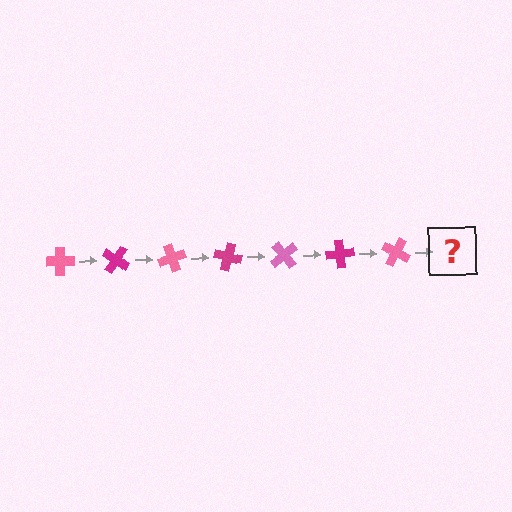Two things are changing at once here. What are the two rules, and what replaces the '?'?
The two rules are that it rotates 35 degrees each step and the color cycles through pink and magenta. The '?' should be a magenta cross, rotated 245 degrees from the start.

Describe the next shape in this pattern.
It should be a magenta cross, rotated 245 degrees from the start.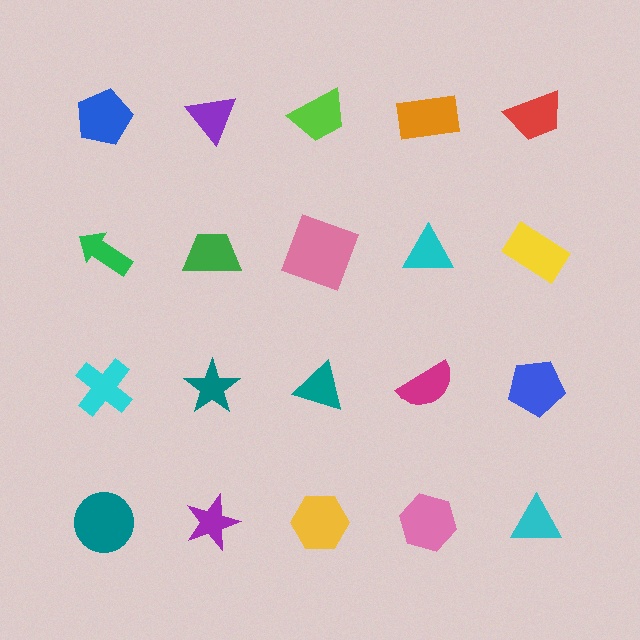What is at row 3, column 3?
A teal triangle.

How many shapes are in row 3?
5 shapes.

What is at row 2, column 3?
A pink square.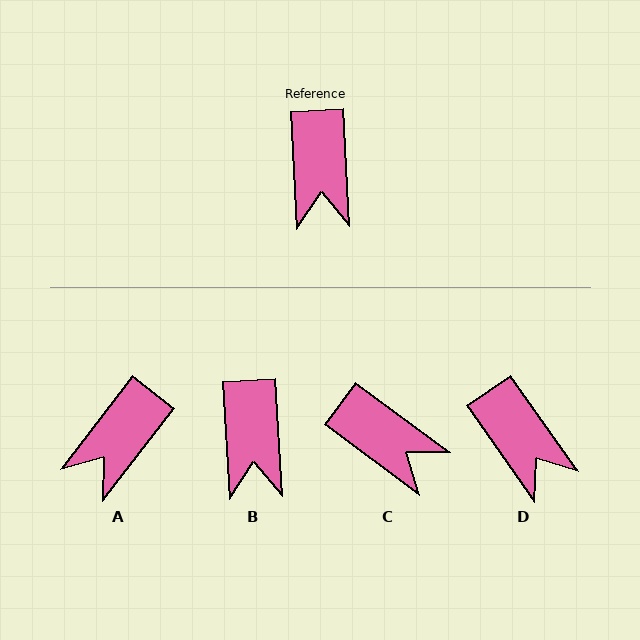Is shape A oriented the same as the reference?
No, it is off by about 41 degrees.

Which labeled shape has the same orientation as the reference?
B.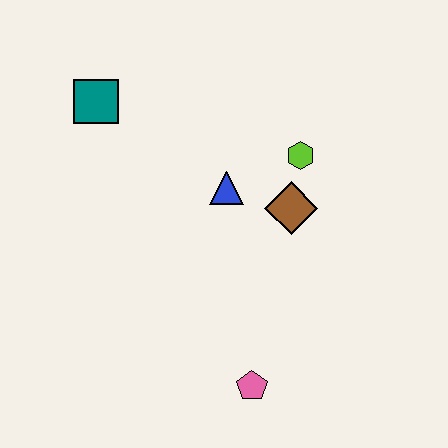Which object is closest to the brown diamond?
The lime hexagon is closest to the brown diamond.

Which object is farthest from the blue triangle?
The pink pentagon is farthest from the blue triangle.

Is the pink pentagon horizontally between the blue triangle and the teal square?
No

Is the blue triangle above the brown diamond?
Yes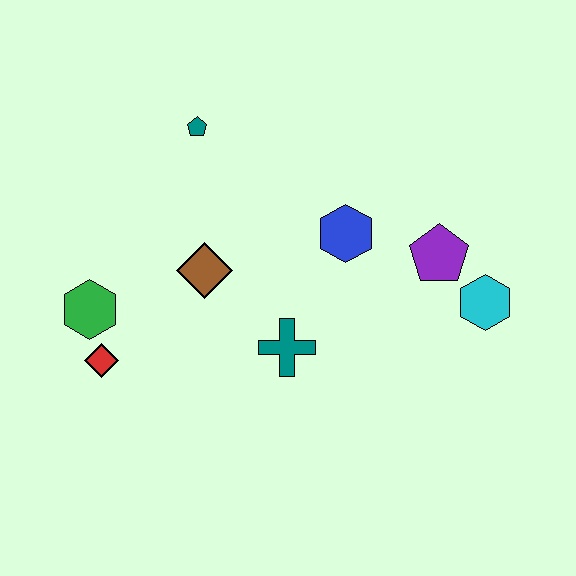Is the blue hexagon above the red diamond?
Yes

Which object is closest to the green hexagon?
The red diamond is closest to the green hexagon.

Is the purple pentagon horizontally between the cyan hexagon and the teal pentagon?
Yes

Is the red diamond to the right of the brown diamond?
No